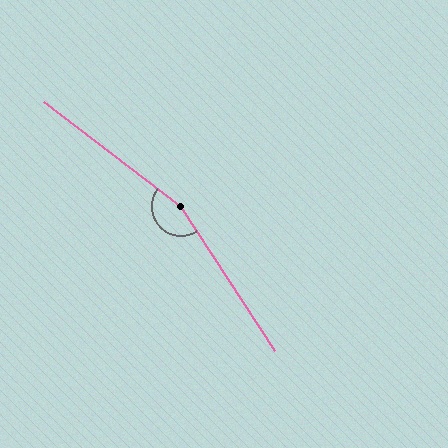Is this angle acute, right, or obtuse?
It is obtuse.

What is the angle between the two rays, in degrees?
Approximately 161 degrees.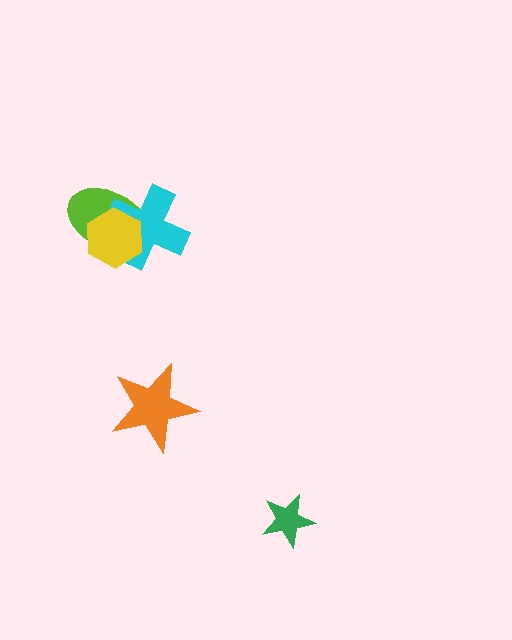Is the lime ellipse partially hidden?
Yes, it is partially covered by another shape.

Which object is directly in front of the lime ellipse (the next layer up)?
The cyan cross is directly in front of the lime ellipse.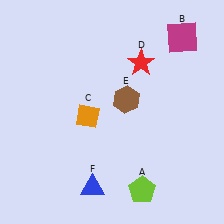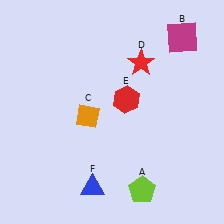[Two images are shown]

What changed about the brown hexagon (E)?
In Image 1, E is brown. In Image 2, it changed to red.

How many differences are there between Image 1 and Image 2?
There is 1 difference between the two images.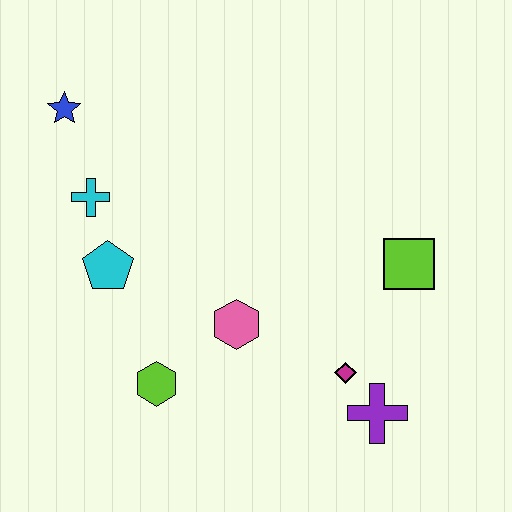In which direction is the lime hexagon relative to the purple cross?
The lime hexagon is to the left of the purple cross.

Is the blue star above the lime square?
Yes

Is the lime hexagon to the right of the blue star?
Yes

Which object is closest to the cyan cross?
The cyan pentagon is closest to the cyan cross.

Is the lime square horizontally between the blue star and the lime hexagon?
No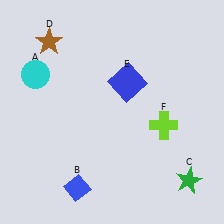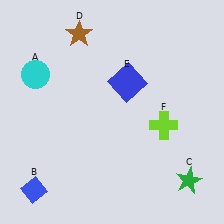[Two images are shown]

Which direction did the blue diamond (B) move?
The blue diamond (B) moved left.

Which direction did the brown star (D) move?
The brown star (D) moved right.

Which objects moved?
The objects that moved are: the blue diamond (B), the brown star (D).